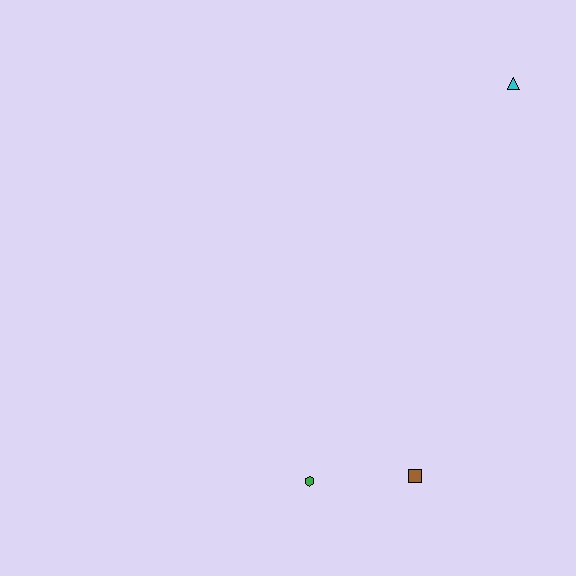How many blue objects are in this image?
There are no blue objects.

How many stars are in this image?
There are no stars.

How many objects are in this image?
There are 3 objects.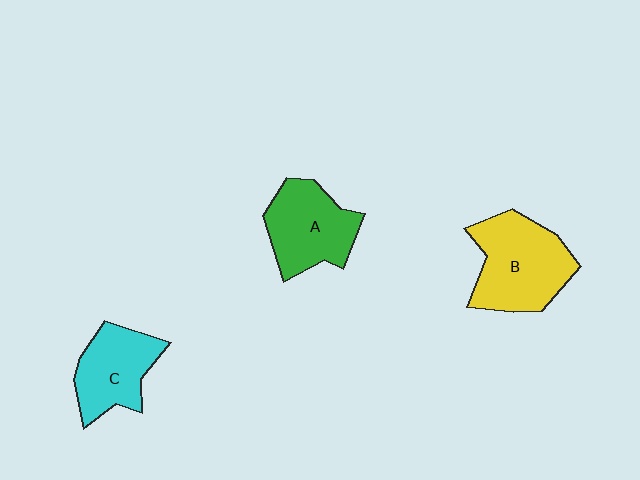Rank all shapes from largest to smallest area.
From largest to smallest: B (yellow), A (green), C (cyan).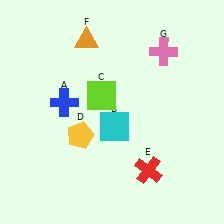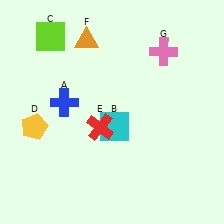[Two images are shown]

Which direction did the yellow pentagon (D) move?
The yellow pentagon (D) moved left.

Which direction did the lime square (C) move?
The lime square (C) moved up.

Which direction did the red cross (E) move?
The red cross (E) moved left.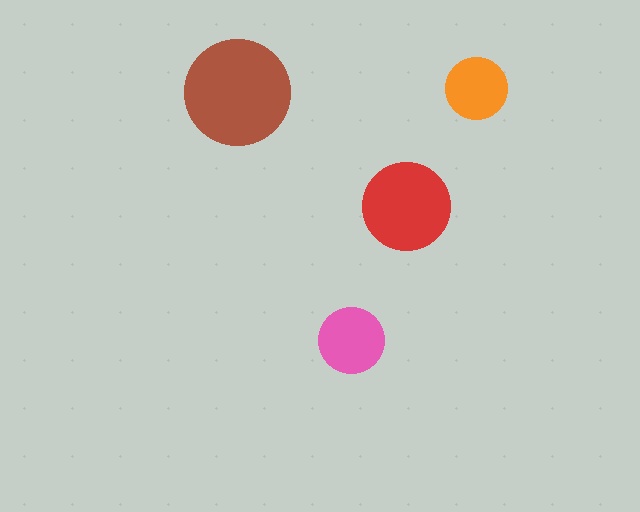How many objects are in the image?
There are 4 objects in the image.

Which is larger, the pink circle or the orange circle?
The pink one.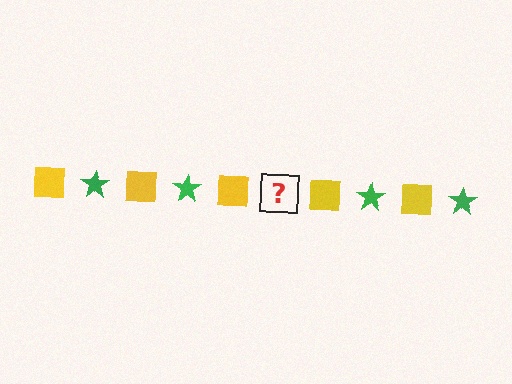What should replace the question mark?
The question mark should be replaced with a green star.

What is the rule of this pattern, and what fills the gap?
The rule is that the pattern alternates between yellow square and green star. The gap should be filled with a green star.